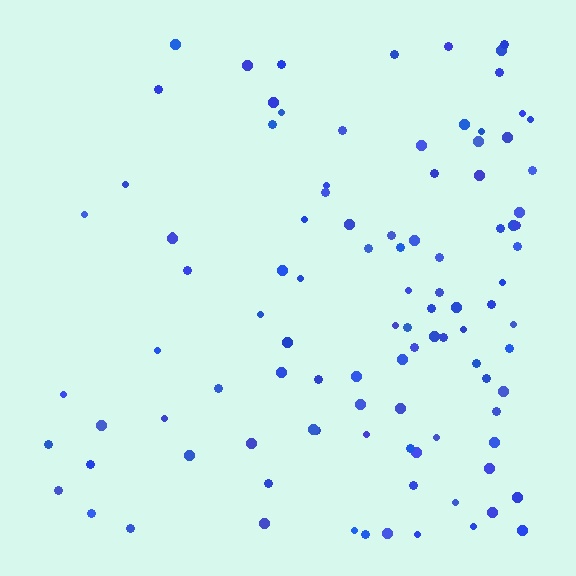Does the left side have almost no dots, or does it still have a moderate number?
Still a moderate number, just noticeably fewer than the right.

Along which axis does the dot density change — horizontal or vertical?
Horizontal.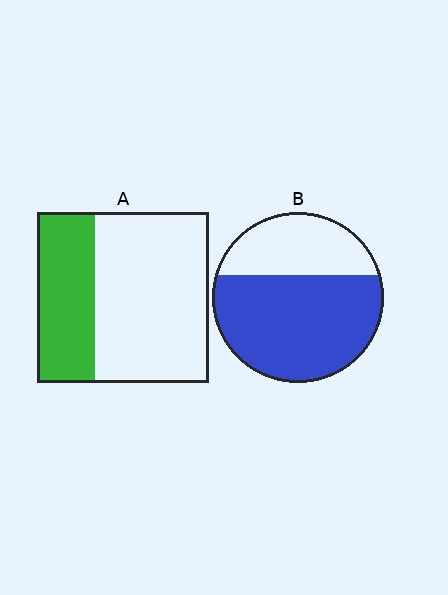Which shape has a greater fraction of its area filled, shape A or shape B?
Shape B.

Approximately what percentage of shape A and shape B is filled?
A is approximately 35% and B is approximately 65%.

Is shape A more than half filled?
No.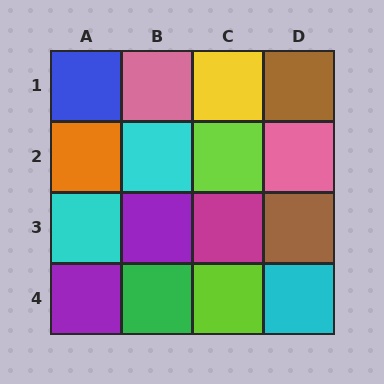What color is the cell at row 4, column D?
Cyan.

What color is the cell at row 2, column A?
Orange.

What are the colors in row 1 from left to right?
Blue, pink, yellow, brown.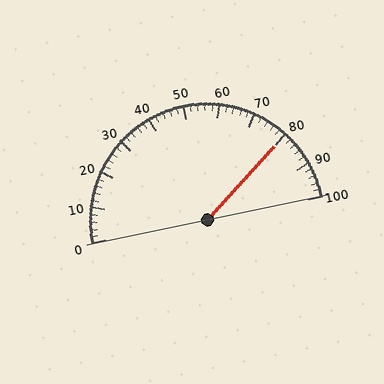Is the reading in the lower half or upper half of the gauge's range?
The reading is in the upper half of the range (0 to 100).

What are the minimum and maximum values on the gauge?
The gauge ranges from 0 to 100.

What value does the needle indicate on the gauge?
The needle indicates approximately 80.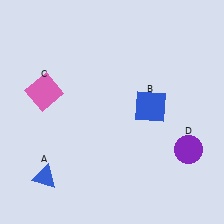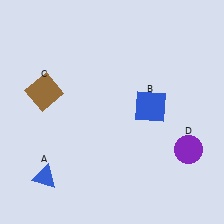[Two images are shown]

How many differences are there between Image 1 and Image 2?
There is 1 difference between the two images.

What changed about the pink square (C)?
In Image 1, C is pink. In Image 2, it changed to brown.